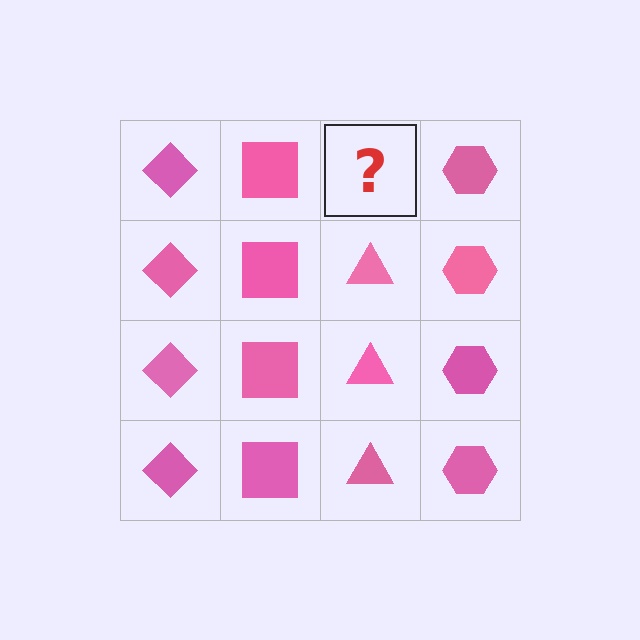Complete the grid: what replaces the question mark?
The question mark should be replaced with a pink triangle.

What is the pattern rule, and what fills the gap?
The rule is that each column has a consistent shape. The gap should be filled with a pink triangle.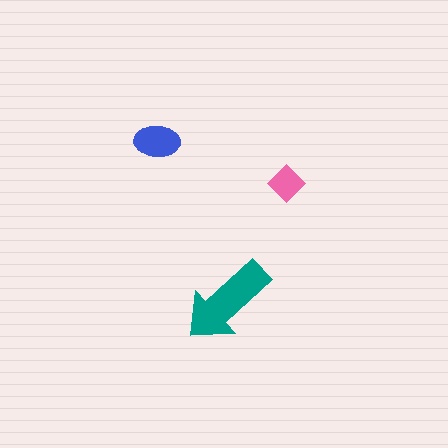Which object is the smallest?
The pink diamond.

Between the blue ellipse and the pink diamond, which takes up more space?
The blue ellipse.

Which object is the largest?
The teal arrow.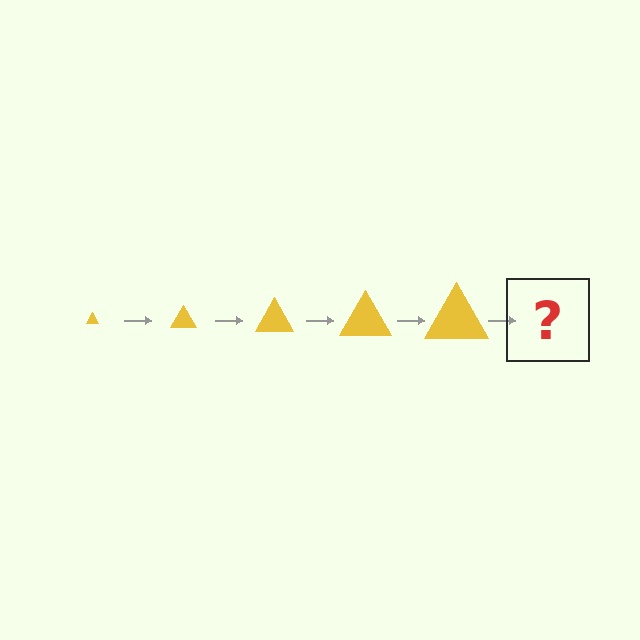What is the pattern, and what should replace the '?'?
The pattern is that the triangle gets progressively larger each step. The '?' should be a yellow triangle, larger than the previous one.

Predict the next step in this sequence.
The next step is a yellow triangle, larger than the previous one.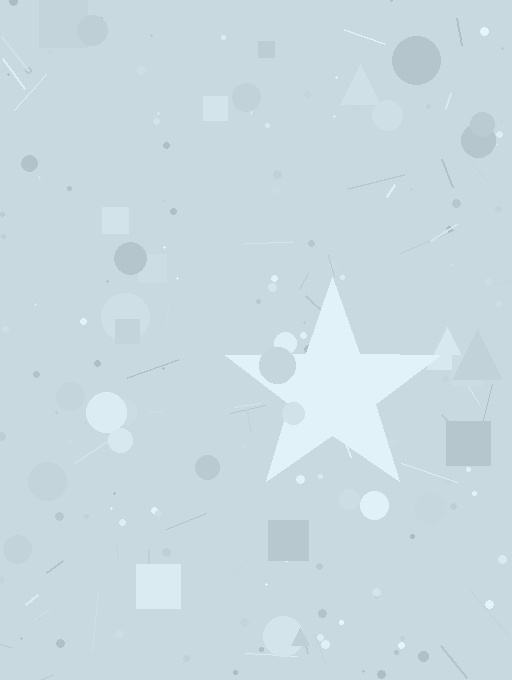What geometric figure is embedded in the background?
A star is embedded in the background.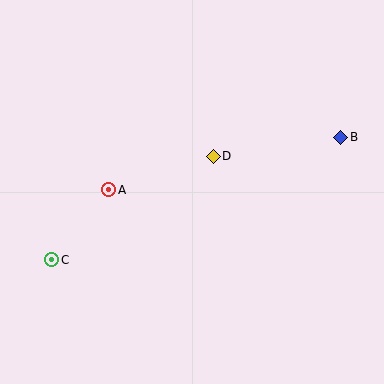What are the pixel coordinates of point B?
Point B is at (341, 138).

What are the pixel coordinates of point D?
Point D is at (213, 156).